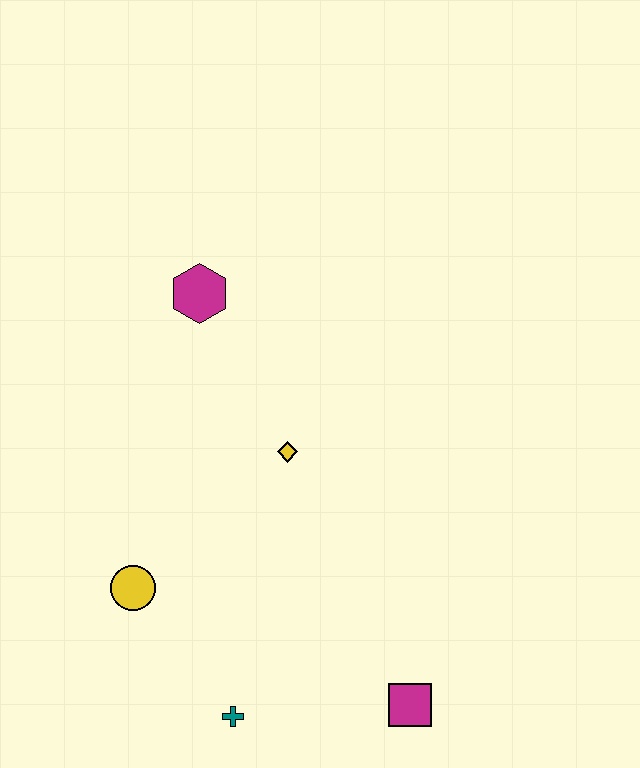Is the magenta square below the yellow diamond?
Yes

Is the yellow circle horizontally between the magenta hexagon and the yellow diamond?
No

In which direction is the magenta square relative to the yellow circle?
The magenta square is to the right of the yellow circle.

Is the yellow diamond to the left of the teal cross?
No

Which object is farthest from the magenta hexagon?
The magenta square is farthest from the magenta hexagon.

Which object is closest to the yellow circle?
The teal cross is closest to the yellow circle.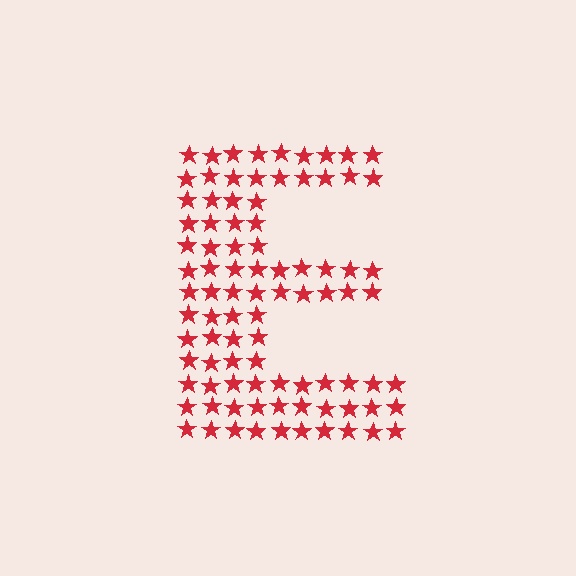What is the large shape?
The large shape is the letter E.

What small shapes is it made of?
It is made of small stars.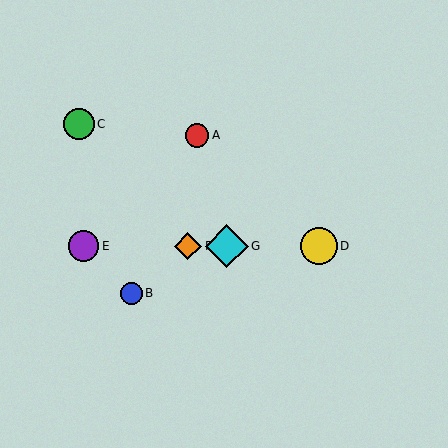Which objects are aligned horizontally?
Objects D, E, F, G are aligned horizontally.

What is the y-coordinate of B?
Object B is at y≈293.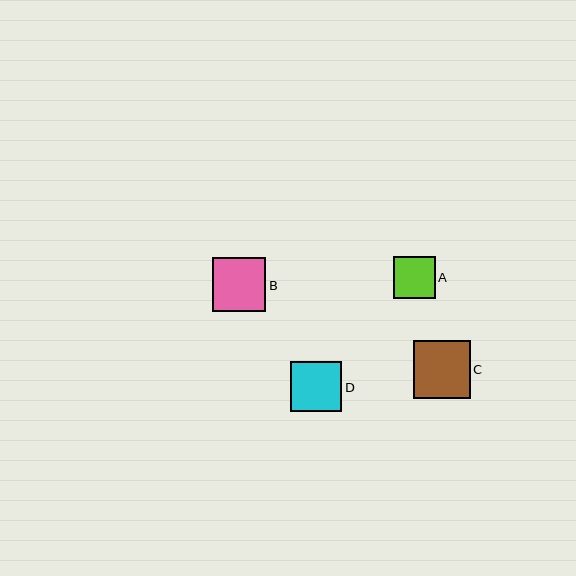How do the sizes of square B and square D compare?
Square B and square D are approximately the same size.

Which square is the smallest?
Square A is the smallest with a size of approximately 42 pixels.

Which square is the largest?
Square C is the largest with a size of approximately 57 pixels.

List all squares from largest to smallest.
From largest to smallest: C, B, D, A.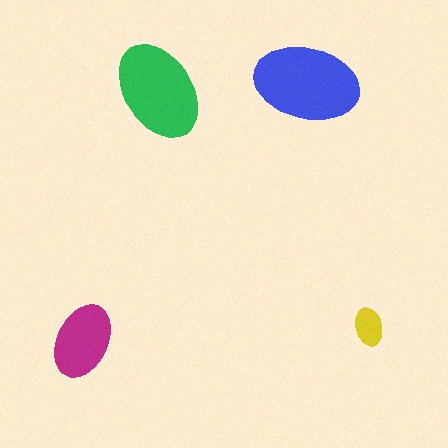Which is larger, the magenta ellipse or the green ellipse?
The green one.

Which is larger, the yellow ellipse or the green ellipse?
The green one.